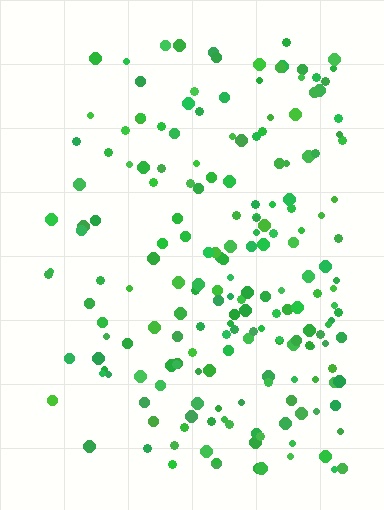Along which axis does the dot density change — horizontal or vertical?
Horizontal.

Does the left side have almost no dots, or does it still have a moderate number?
Still a moderate number, just noticeably fewer than the right.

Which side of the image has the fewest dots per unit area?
The left.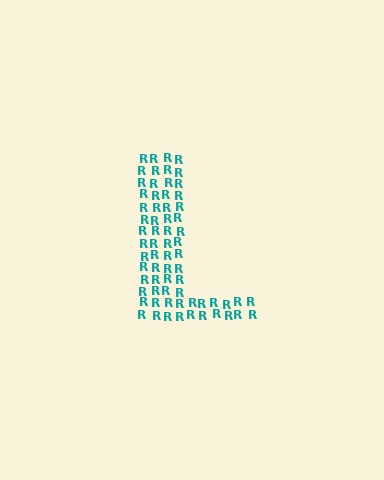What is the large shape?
The large shape is the letter L.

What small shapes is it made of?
It is made of small letter R's.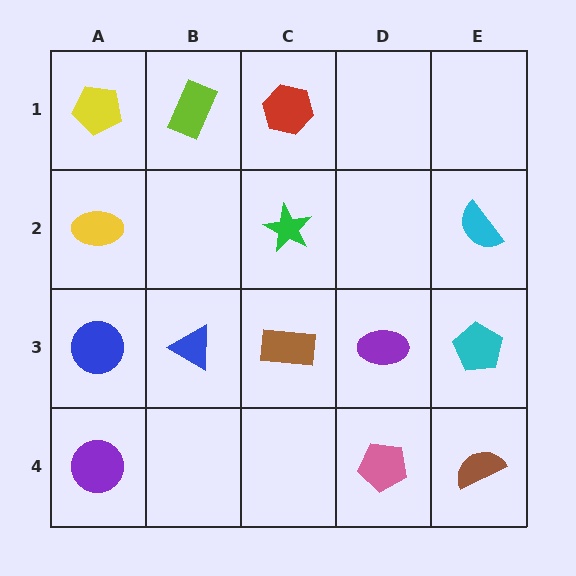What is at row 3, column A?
A blue circle.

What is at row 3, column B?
A blue triangle.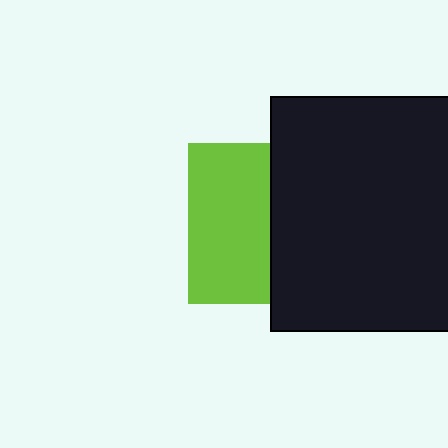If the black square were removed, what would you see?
You would see the complete lime square.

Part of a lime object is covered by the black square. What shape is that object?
It is a square.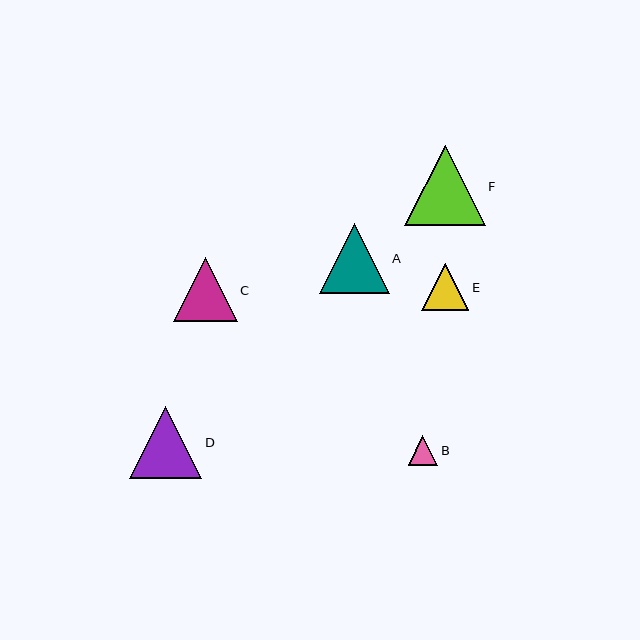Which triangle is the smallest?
Triangle B is the smallest with a size of approximately 30 pixels.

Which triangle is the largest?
Triangle F is the largest with a size of approximately 81 pixels.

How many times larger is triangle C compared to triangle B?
Triangle C is approximately 2.2 times the size of triangle B.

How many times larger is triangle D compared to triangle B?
Triangle D is approximately 2.4 times the size of triangle B.